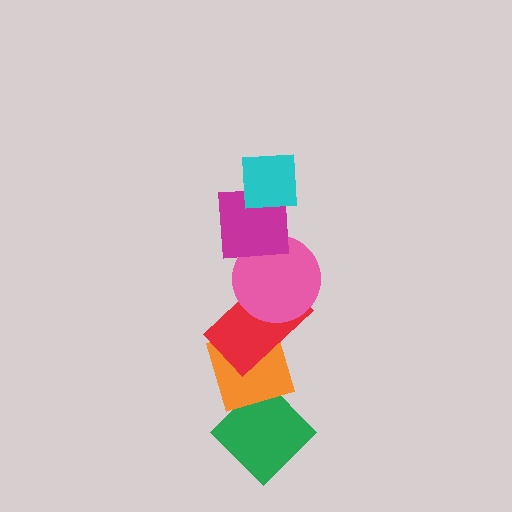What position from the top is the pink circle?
The pink circle is 3rd from the top.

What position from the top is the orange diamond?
The orange diamond is 5th from the top.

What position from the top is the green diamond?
The green diamond is 6th from the top.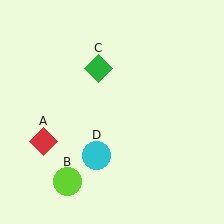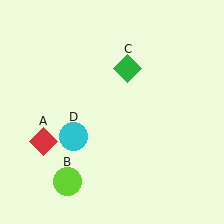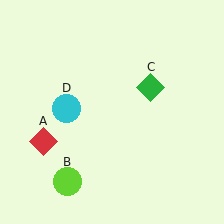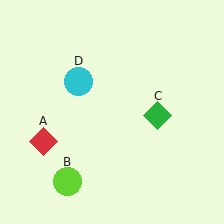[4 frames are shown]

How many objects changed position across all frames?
2 objects changed position: green diamond (object C), cyan circle (object D).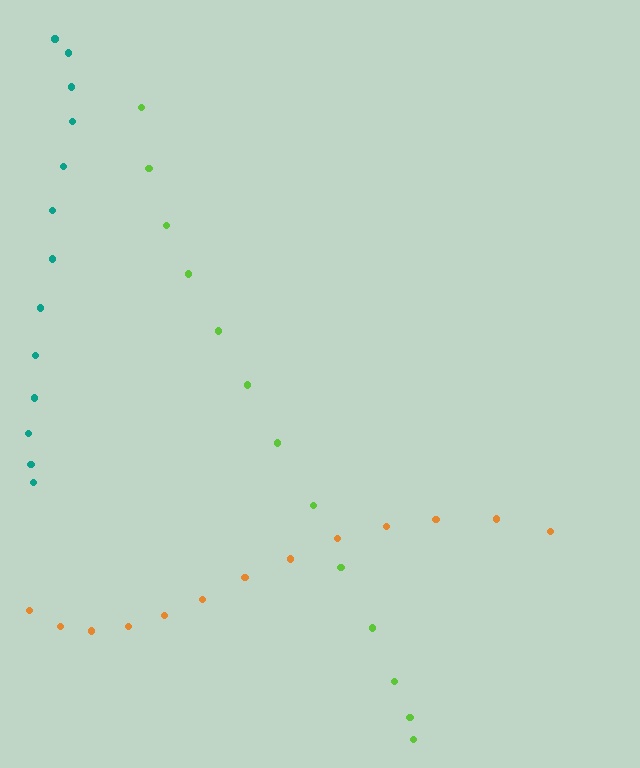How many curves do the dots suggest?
There are 3 distinct paths.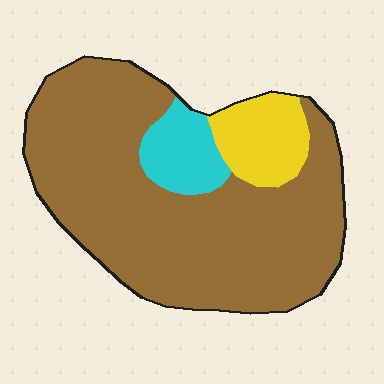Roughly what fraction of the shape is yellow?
Yellow takes up about one eighth (1/8) of the shape.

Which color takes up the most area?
Brown, at roughly 80%.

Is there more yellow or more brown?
Brown.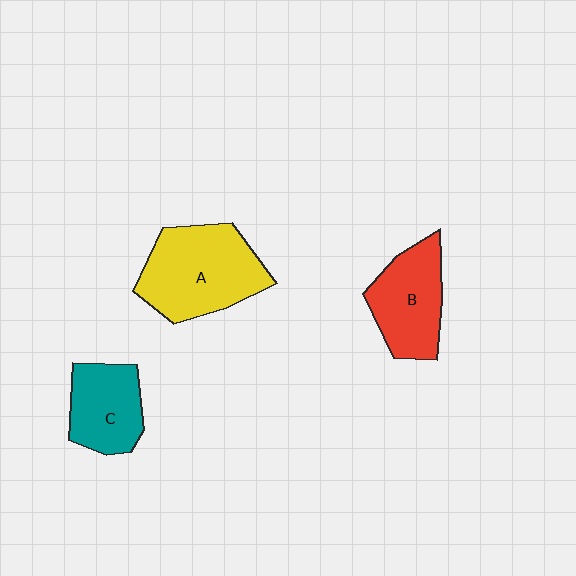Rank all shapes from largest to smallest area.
From largest to smallest: A (yellow), B (red), C (teal).